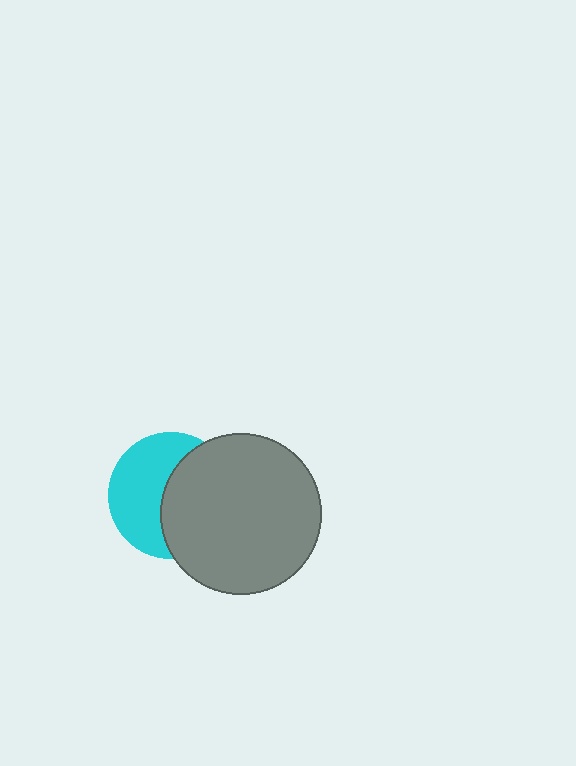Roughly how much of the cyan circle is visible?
About half of it is visible (roughly 50%).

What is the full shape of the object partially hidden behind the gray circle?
The partially hidden object is a cyan circle.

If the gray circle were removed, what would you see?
You would see the complete cyan circle.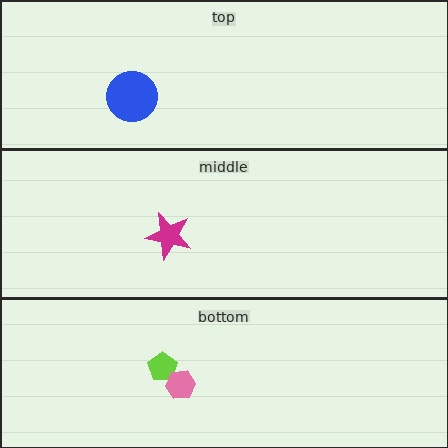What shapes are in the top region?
The blue circle.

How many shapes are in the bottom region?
2.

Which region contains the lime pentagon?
The bottom region.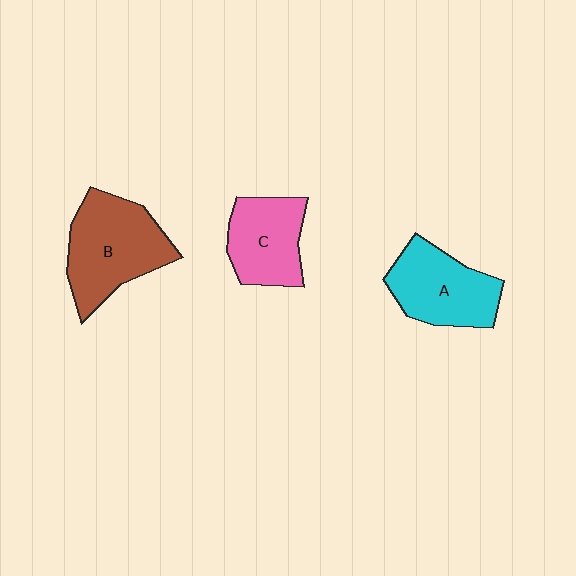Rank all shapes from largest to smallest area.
From largest to smallest: B (brown), A (cyan), C (pink).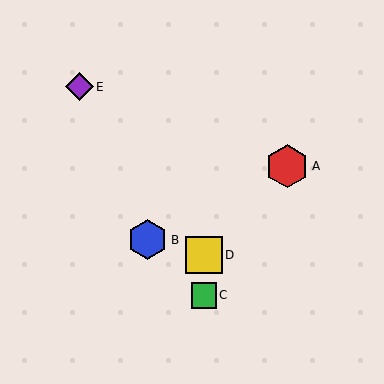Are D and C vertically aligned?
Yes, both are at x≈204.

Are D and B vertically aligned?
No, D is at x≈204 and B is at x≈148.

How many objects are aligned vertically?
2 objects (C, D) are aligned vertically.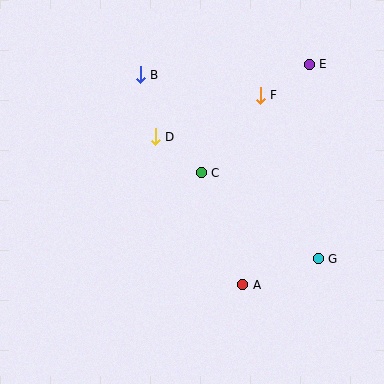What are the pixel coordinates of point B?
Point B is at (140, 75).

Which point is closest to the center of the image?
Point C at (201, 173) is closest to the center.